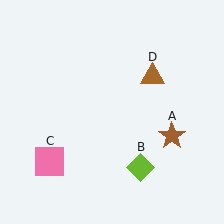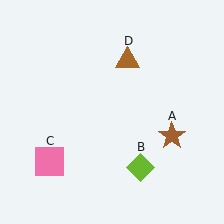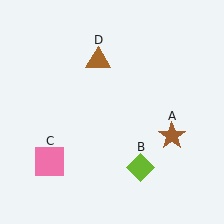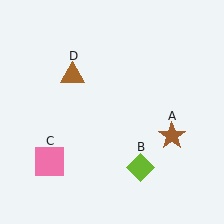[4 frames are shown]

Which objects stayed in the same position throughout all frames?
Brown star (object A) and lime diamond (object B) and pink square (object C) remained stationary.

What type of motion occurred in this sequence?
The brown triangle (object D) rotated counterclockwise around the center of the scene.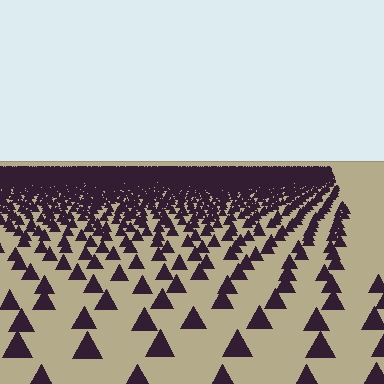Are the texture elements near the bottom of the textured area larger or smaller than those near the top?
Larger. Near the bottom, elements are closer to the viewer and appear at a bigger on-screen size.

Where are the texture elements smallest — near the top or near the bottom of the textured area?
Near the top.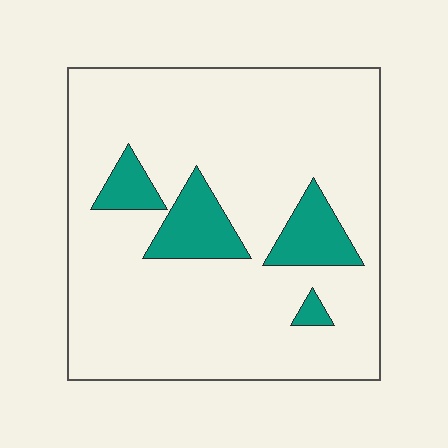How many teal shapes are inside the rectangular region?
4.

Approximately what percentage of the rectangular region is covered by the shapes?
Approximately 15%.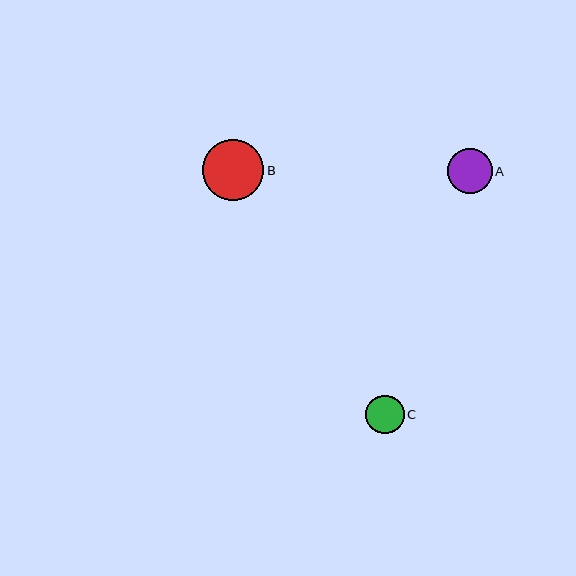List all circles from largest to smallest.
From largest to smallest: B, A, C.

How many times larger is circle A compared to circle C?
Circle A is approximately 1.2 times the size of circle C.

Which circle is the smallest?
Circle C is the smallest with a size of approximately 38 pixels.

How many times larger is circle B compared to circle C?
Circle B is approximately 1.6 times the size of circle C.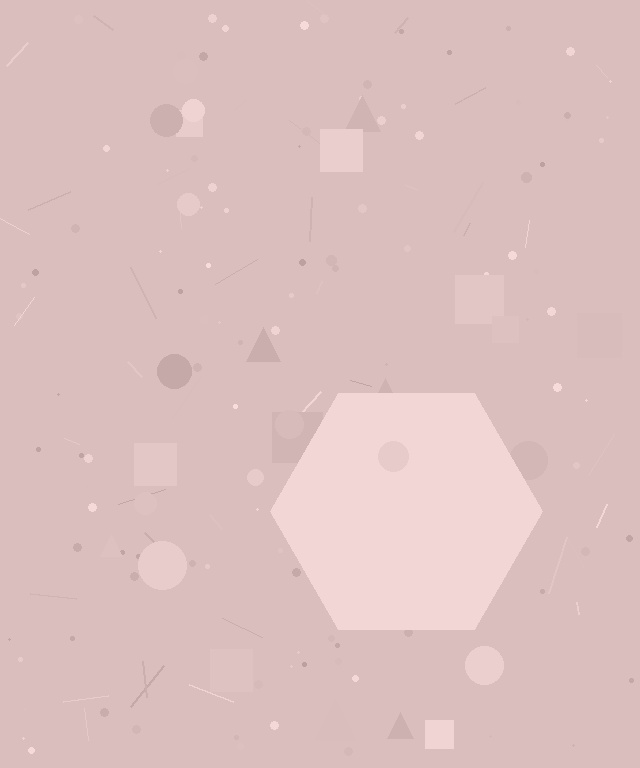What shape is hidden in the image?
A hexagon is hidden in the image.